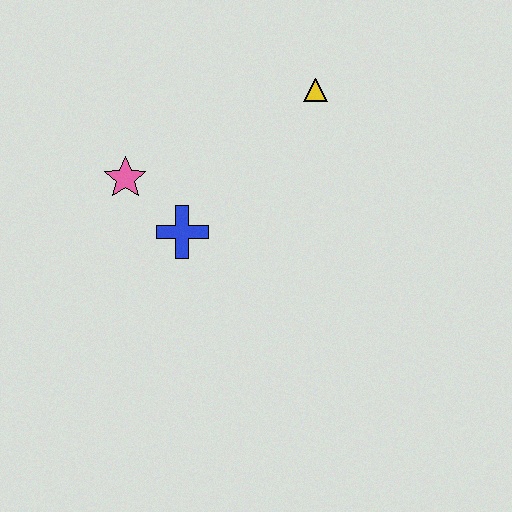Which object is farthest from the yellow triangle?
The pink star is farthest from the yellow triangle.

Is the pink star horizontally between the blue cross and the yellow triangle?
No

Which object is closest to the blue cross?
The pink star is closest to the blue cross.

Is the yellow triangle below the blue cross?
No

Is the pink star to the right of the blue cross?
No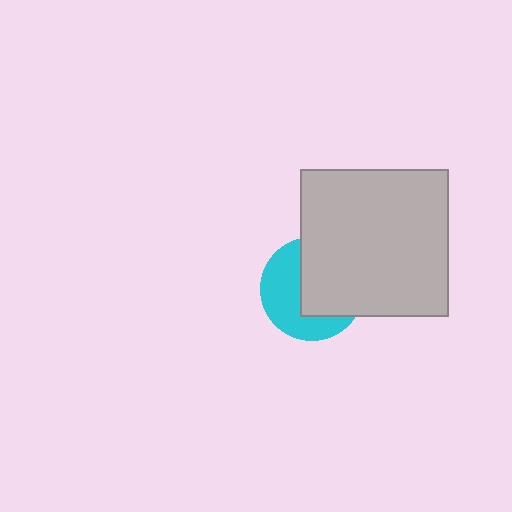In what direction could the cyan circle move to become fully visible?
The cyan circle could move left. That would shift it out from behind the light gray square entirely.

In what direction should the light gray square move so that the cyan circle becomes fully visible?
The light gray square should move right. That is the shortest direction to clear the overlap and leave the cyan circle fully visible.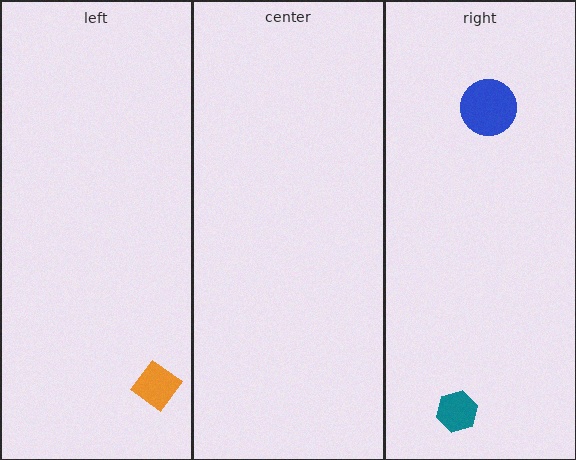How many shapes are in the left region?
1.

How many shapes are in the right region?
2.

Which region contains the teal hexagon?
The right region.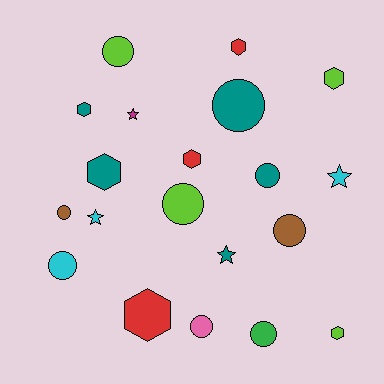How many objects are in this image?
There are 20 objects.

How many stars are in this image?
There are 4 stars.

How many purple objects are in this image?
There are no purple objects.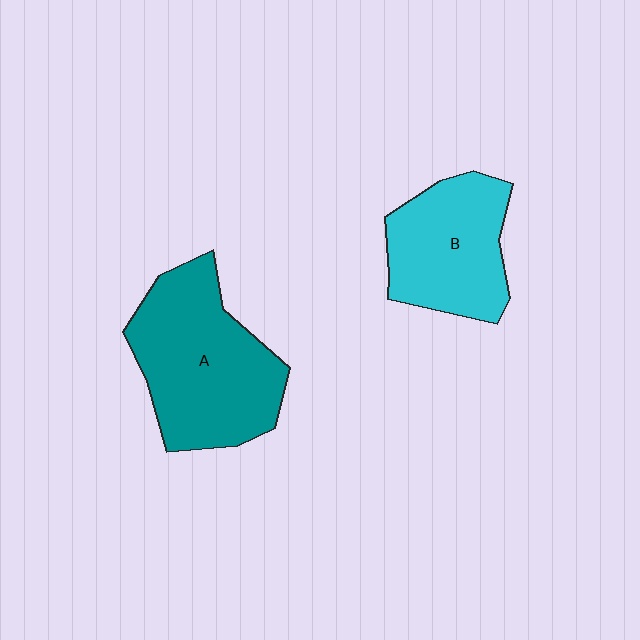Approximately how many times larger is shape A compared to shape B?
Approximately 1.4 times.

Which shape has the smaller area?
Shape B (cyan).